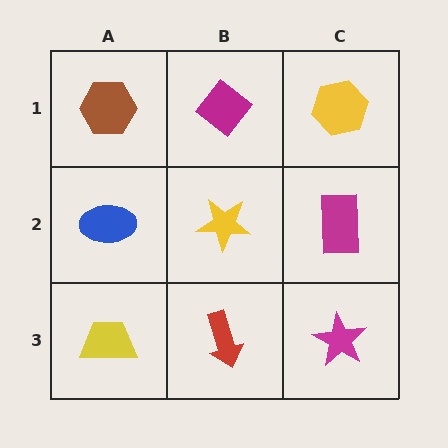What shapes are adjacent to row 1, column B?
A yellow star (row 2, column B), a brown hexagon (row 1, column A), a yellow hexagon (row 1, column C).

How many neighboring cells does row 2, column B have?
4.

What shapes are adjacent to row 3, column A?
A blue ellipse (row 2, column A), a red arrow (row 3, column B).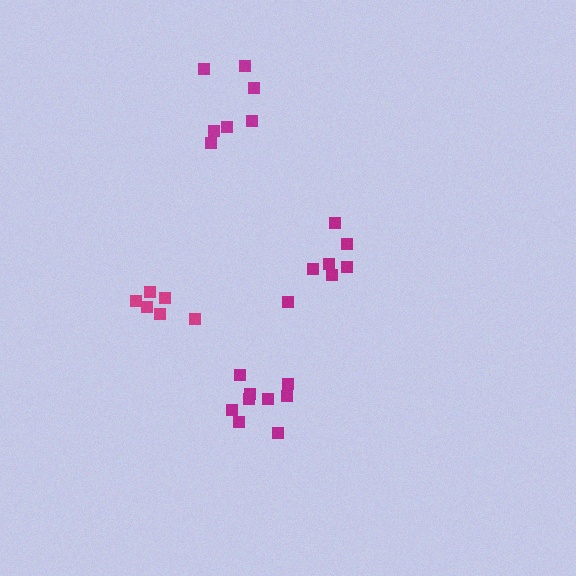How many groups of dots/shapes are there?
There are 4 groups.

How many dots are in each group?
Group 1: 7 dots, Group 2: 6 dots, Group 3: 7 dots, Group 4: 9 dots (29 total).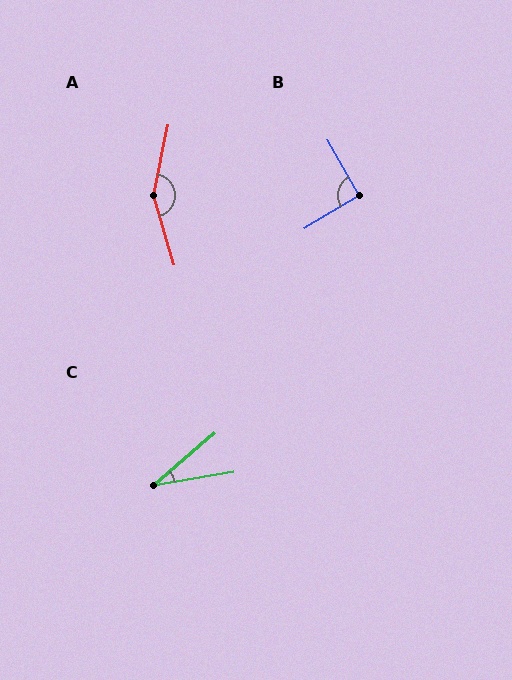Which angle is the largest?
A, at approximately 152 degrees.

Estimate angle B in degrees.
Approximately 92 degrees.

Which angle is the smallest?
C, at approximately 31 degrees.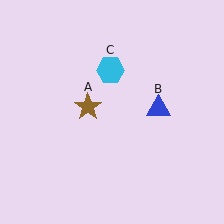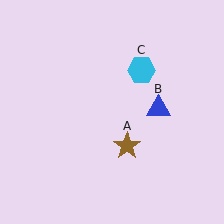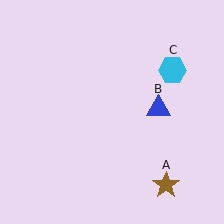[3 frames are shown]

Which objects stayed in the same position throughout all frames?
Blue triangle (object B) remained stationary.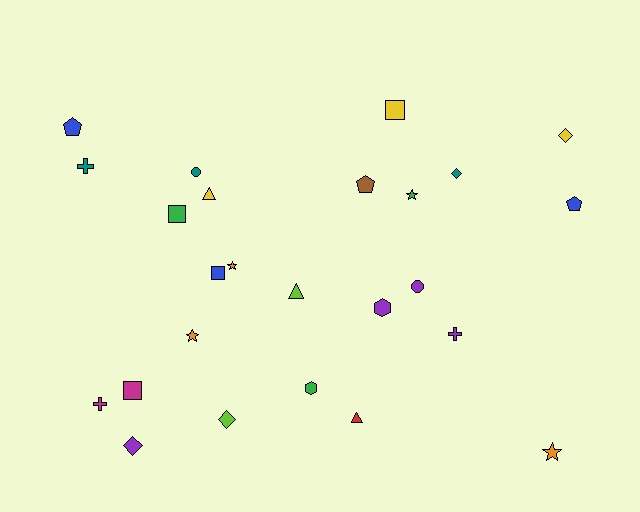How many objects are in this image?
There are 25 objects.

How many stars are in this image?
There are 4 stars.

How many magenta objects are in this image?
There are 2 magenta objects.